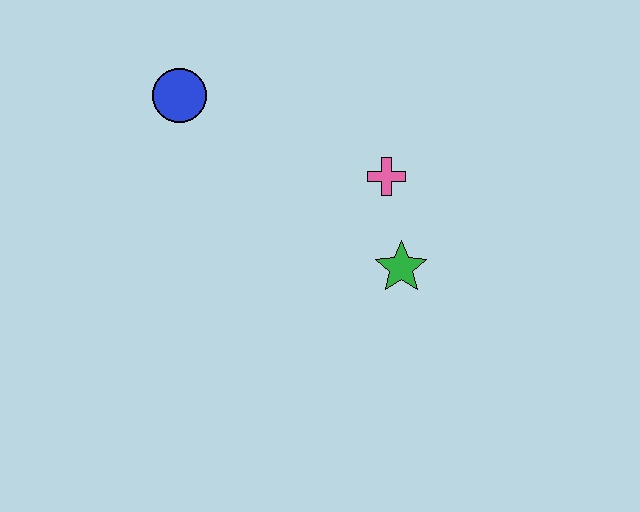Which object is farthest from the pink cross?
The blue circle is farthest from the pink cross.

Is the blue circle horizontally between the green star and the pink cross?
No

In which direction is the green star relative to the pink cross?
The green star is below the pink cross.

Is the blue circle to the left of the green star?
Yes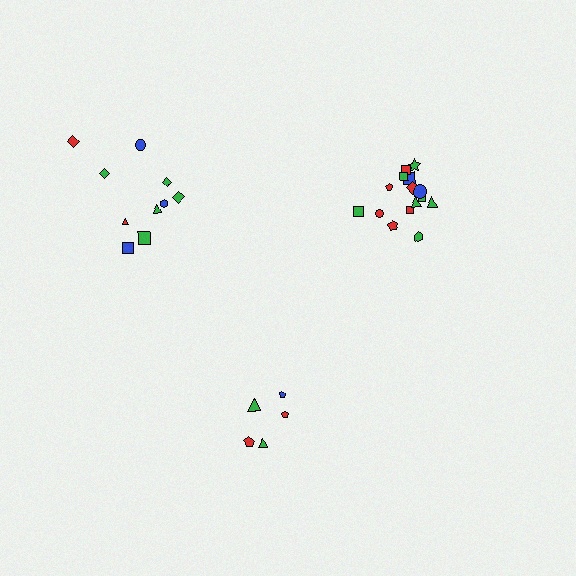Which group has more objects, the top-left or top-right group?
The top-right group.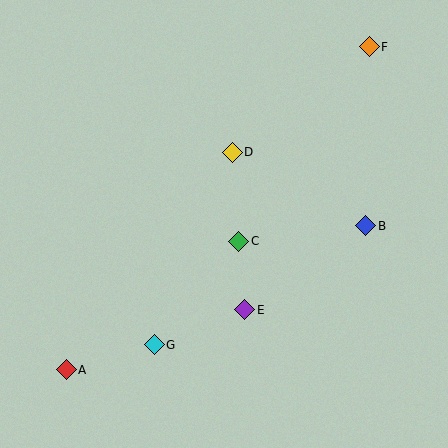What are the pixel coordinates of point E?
Point E is at (245, 310).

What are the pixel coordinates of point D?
Point D is at (232, 152).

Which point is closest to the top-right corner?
Point F is closest to the top-right corner.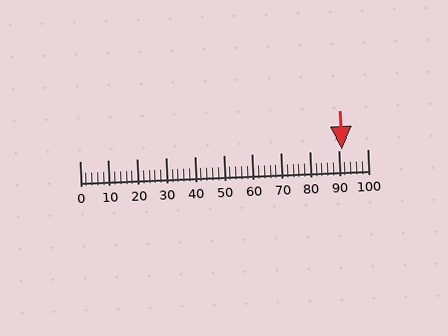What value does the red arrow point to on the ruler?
The red arrow points to approximately 91.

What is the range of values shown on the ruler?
The ruler shows values from 0 to 100.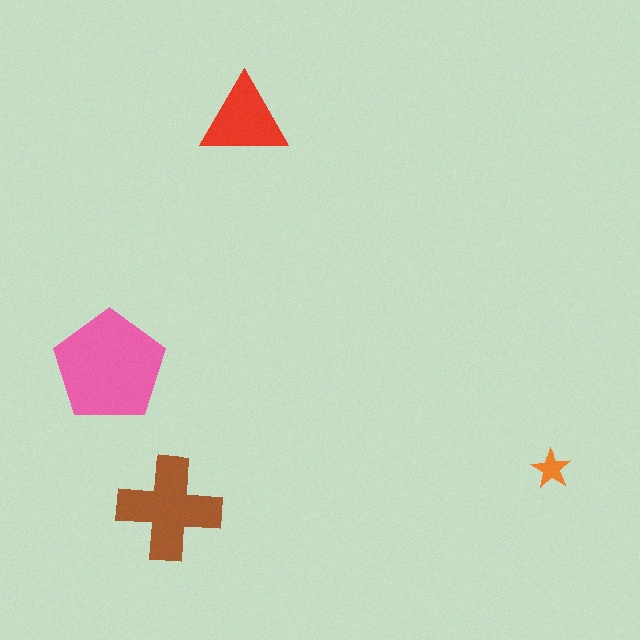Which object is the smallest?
The orange star.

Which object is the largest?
The pink pentagon.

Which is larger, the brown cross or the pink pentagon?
The pink pentagon.